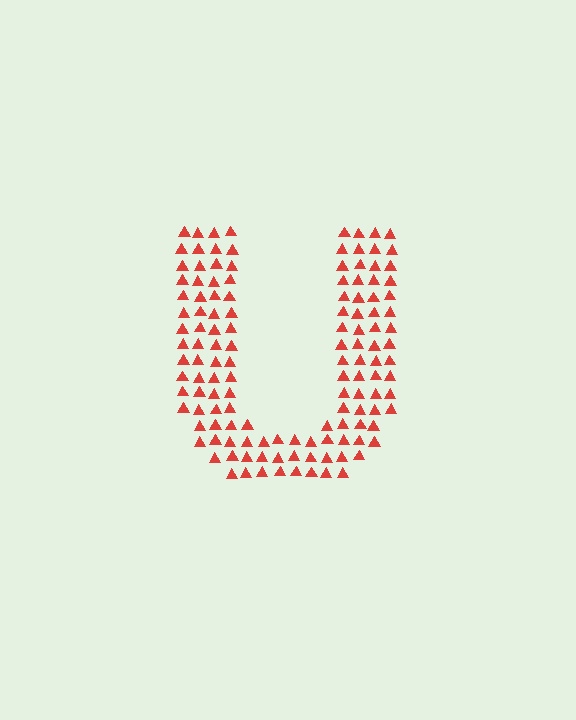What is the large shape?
The large shape is the letter U.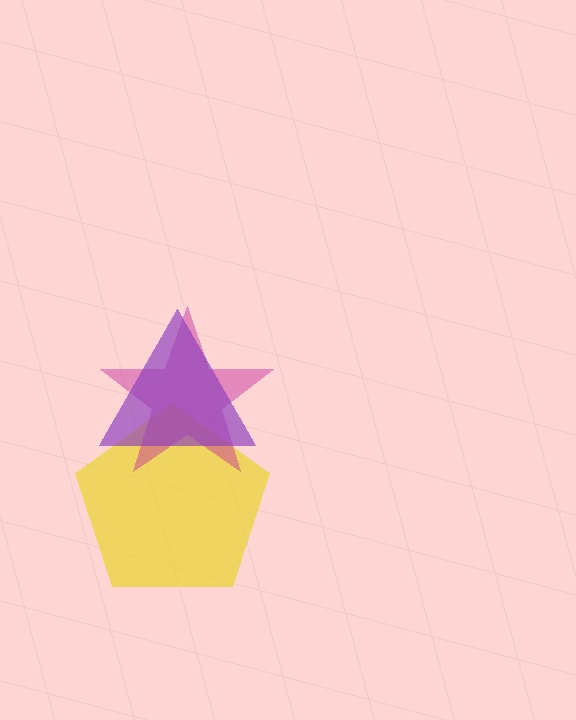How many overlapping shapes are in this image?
There are 3 overlapping shapes in the image.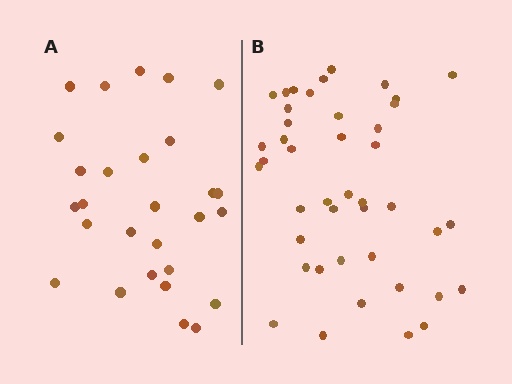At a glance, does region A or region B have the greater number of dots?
Region B (the right region) has more dots.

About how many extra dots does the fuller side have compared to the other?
Region B has approximately 15 more dots than region A.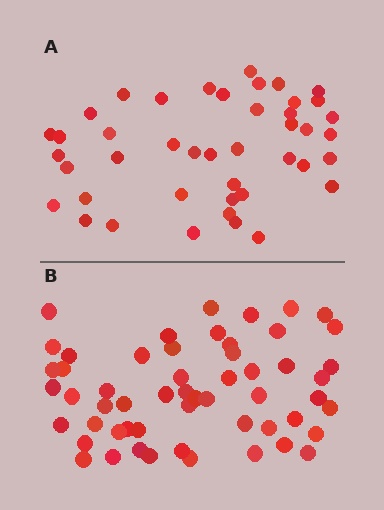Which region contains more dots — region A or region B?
Region B (the bottom region) has more dots.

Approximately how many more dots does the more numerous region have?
Region B has roughly 12 or so more dots than region A.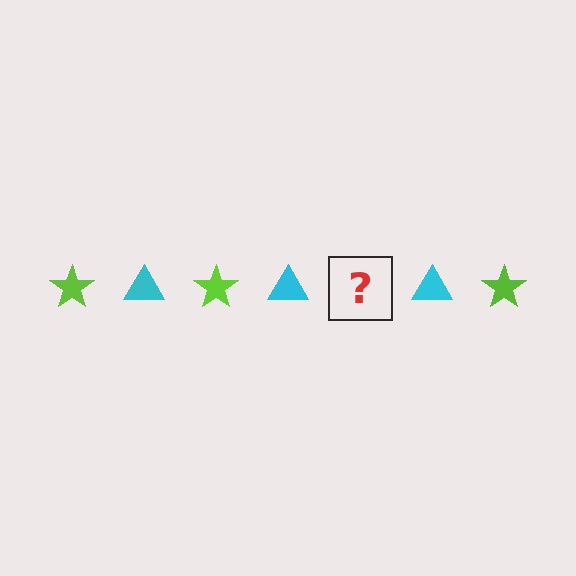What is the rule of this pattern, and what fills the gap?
The rule is that the pattern alternates between lime star and cyan triangle. The gap should be filled with a lime star.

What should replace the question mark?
The question mark should be replaced with a lime star.